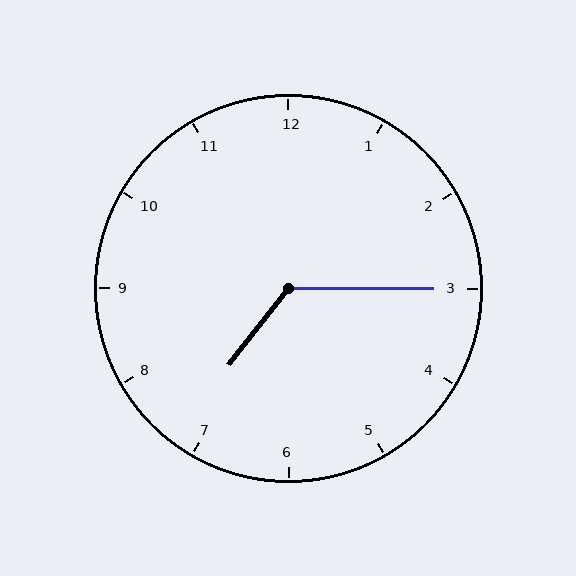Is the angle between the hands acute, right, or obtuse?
It is obtuse.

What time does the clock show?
7:15.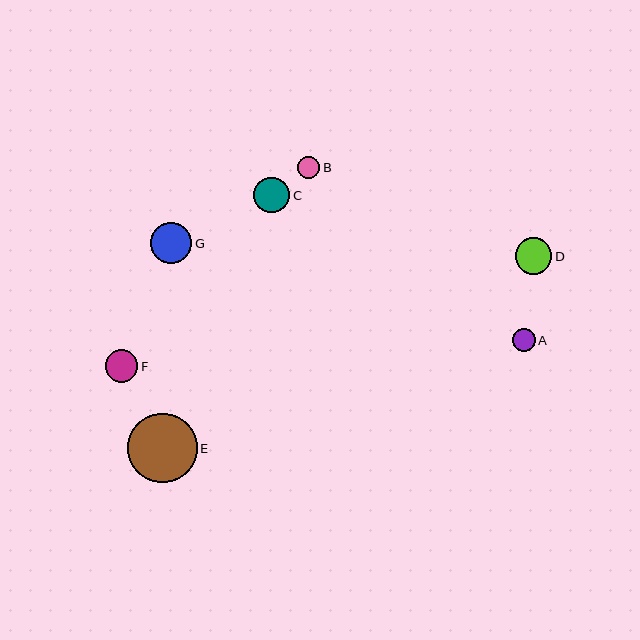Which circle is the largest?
Circle E is the largest with a size of approximately 69 pixels.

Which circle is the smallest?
Circle B is the smallest with a size of approximately 22 pixels.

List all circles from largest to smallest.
From largest to smallest: E, G, D, C, F, A, B.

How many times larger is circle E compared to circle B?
Circle E is approximately 3.1 times the size of circle B.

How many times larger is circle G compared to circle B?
Circle G is approximately 1.9 times the size of circle B.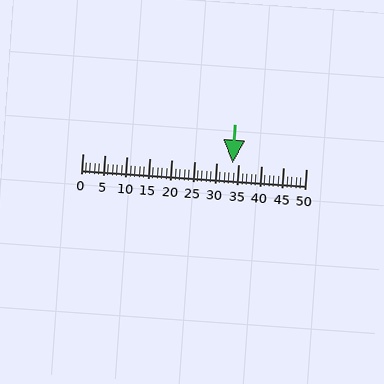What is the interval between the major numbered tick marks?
The major tick marks are spaced 5 units apart.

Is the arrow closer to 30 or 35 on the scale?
The arrow is closer to 35.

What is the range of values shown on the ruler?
The ruler shows values from 0 to 50.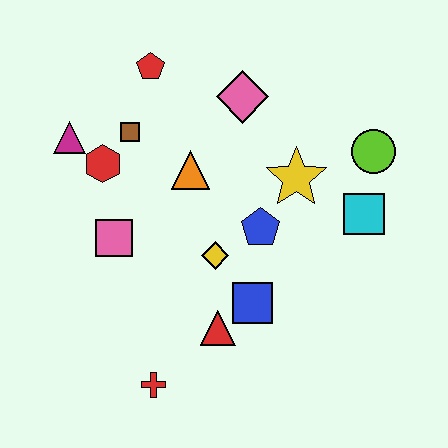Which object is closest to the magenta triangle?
The red hexagon is closest to the magenta triangle.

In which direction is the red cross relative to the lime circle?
The red cross is below the lime circle.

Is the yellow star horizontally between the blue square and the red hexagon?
No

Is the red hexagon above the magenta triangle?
No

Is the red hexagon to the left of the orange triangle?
Yes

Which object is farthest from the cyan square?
The magenta triangle is farthest from the cyan square.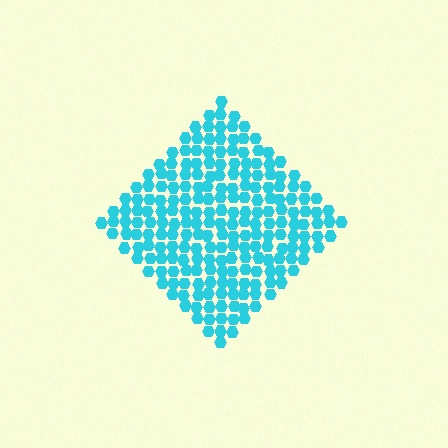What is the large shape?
The large shape is a diamond.